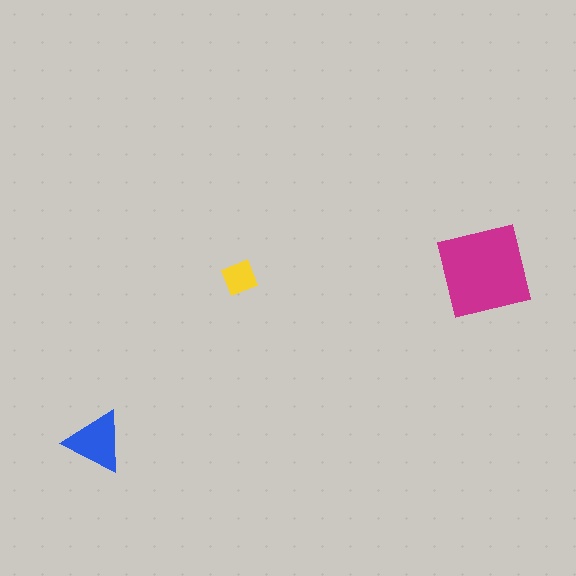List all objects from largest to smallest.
The magenta square, the blue triangle, the yellow diamond.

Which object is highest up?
The magenta square is topmost.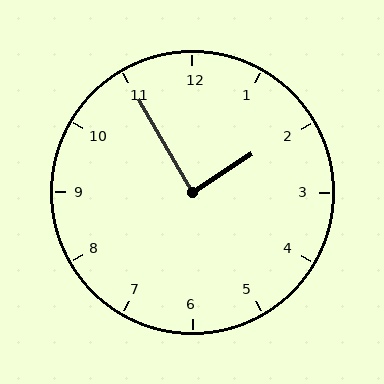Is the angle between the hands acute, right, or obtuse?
It is right.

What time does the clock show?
1:55.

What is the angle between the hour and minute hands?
Approximately 88 degrees.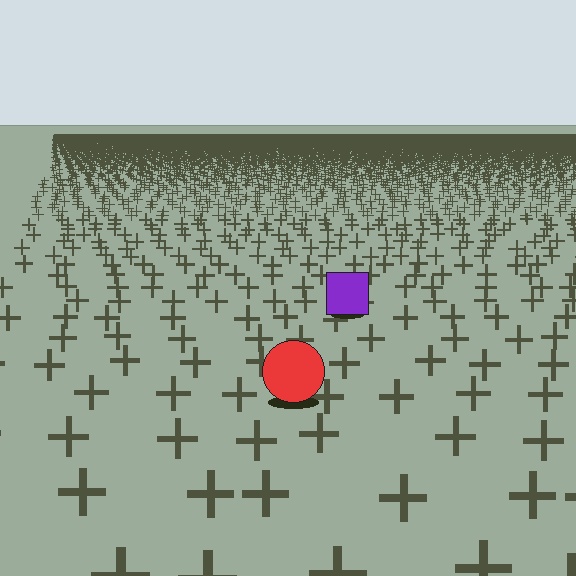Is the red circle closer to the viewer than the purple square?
Yes. The red circle is closer — you can tell from the texture gradient: the ground texture is coarser near it.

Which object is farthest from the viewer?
The purple square is farthest from the viewer. It appears smaller and the ground texture around it is denser.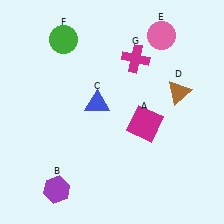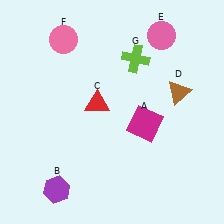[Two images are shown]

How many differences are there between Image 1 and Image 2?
There are 3 differences between the two images.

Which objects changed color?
C changed from blue to red. F changed from green to pink. G changed from magenta to lime.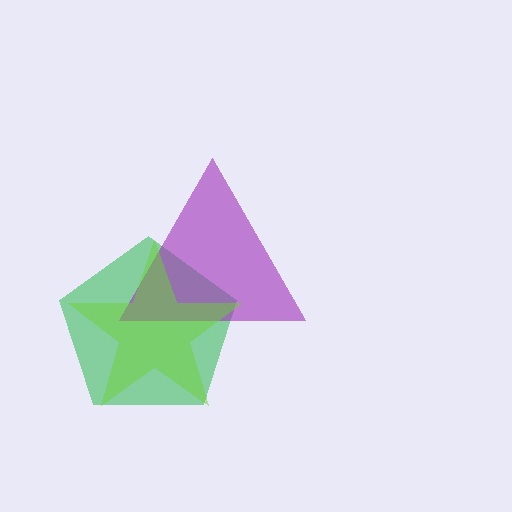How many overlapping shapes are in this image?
There are 3 overlapping shapes in the image.